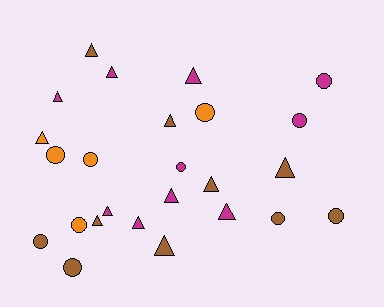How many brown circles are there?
There are 4 brown circles.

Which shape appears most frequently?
Triangle, with 14 objects.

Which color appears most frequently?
Brown, with 10 objects.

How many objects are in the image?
There are 25 objects.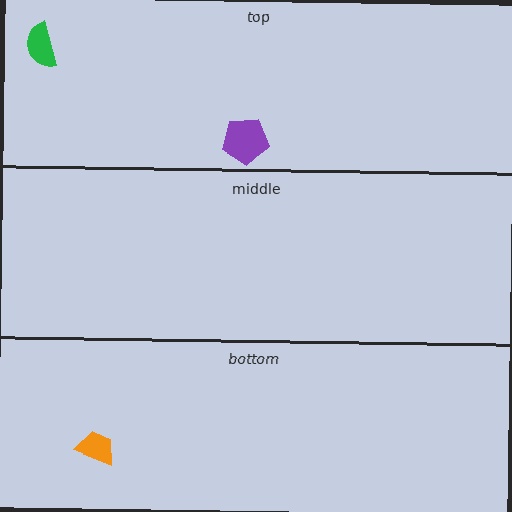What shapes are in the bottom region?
The orange trapezoid.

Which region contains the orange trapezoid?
The bottom region.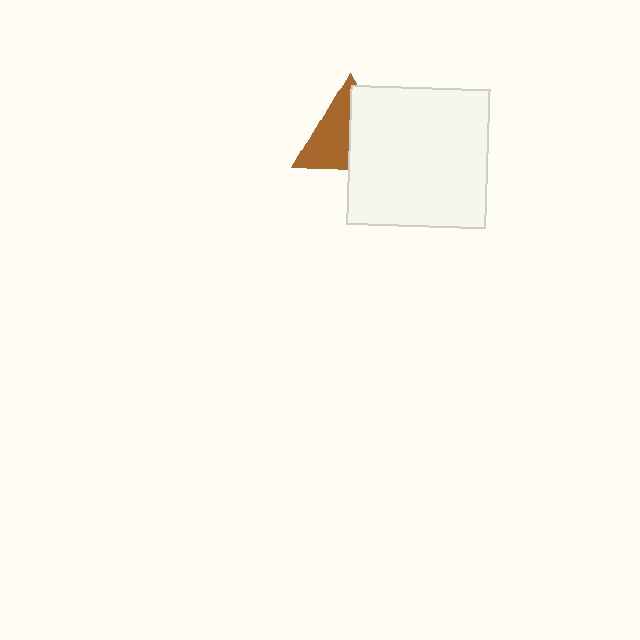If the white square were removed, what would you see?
You would see the complete brown triangle.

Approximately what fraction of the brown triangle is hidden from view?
Roughly 47% of the brown triangle is hidden behind the white square.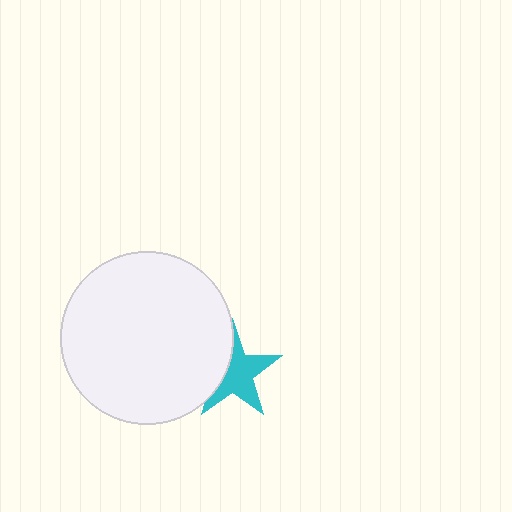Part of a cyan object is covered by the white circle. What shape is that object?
It is a star.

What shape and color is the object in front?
The object in front is a white circle.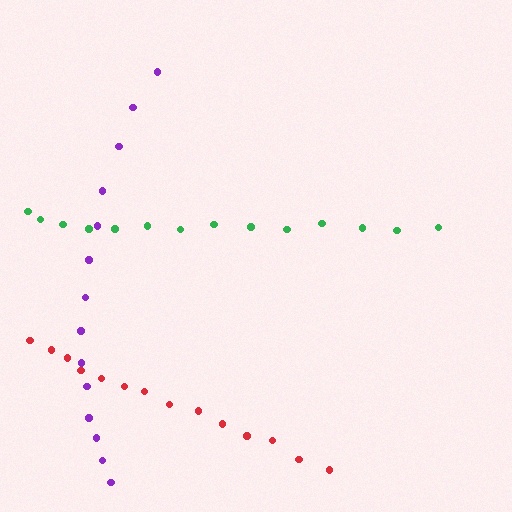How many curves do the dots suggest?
There are 3 distinct paths.